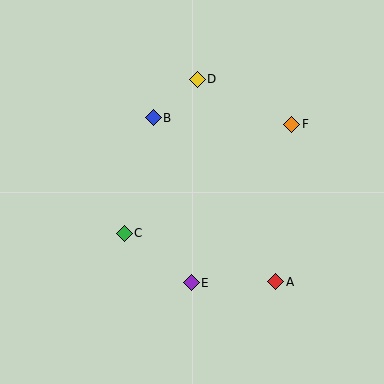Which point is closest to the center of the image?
Point C at (124, 233) is closest to the center.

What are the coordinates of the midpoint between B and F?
The midpoint between B and F is at (223, 121).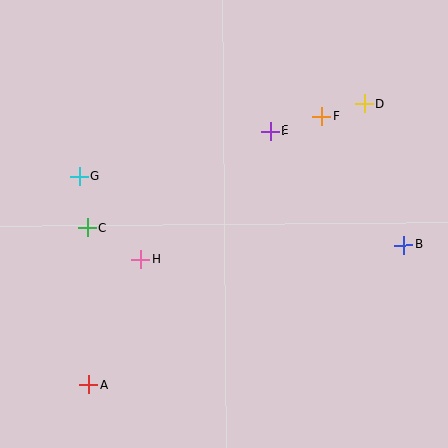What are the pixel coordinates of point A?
Point A is at (89, 385).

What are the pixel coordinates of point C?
Point C is at (87, 228).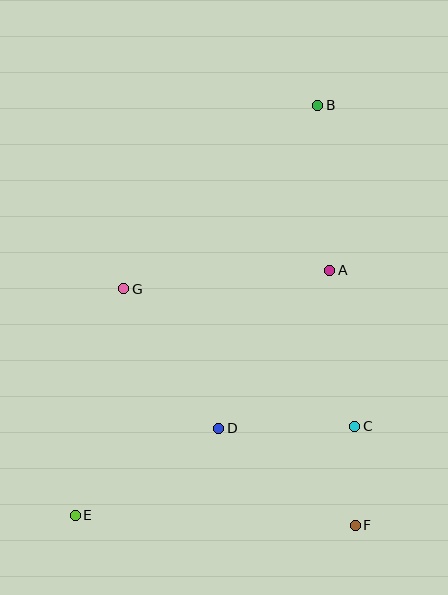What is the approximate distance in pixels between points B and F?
The distance between B and F is approximately 422 pixels.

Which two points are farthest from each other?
Points B and E are farthest from each other.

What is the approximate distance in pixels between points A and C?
The distance between A and C is approximately 158 pixels.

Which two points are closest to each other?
Points C and F are closest to each other.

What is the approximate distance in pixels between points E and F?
The distance between E and F is approximately 280 pixels.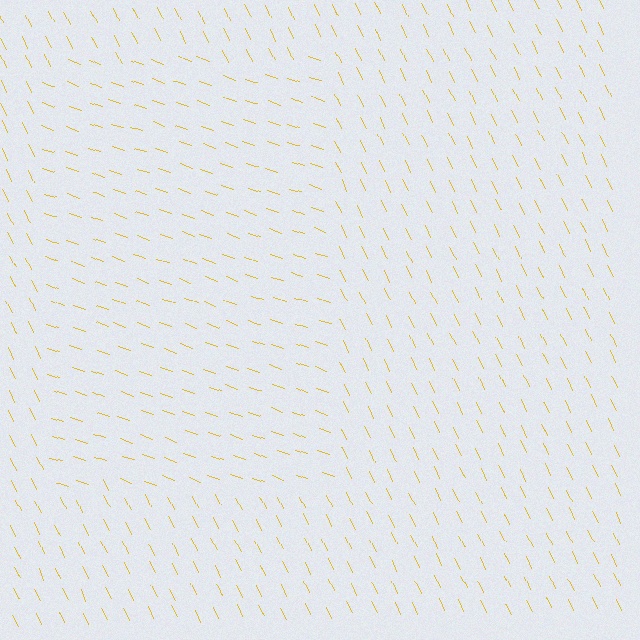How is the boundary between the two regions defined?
The boundary is defined purely by a change in line orientation (approximately 45 degrees difference). All lines are the same color and thickness.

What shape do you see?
I see a rectangle.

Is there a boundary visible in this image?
Yes, there is a texture boundary formed by a change in line orientation.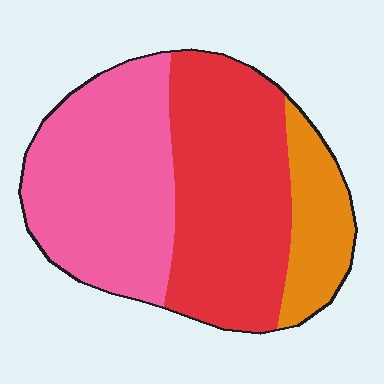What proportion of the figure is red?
Red covers 43% of the figure.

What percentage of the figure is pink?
Pink takes up between a third and a half of the figure.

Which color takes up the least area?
Orange, at roughly 15%.